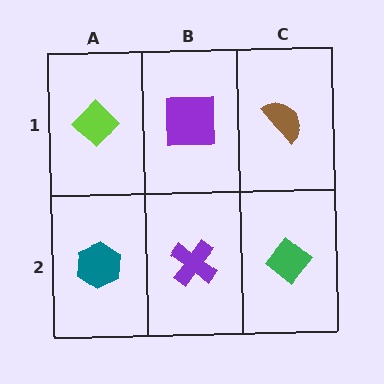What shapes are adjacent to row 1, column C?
A green diamond (row 2, column C), a purple square (row 1, column B).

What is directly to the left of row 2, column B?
A teal hexagon.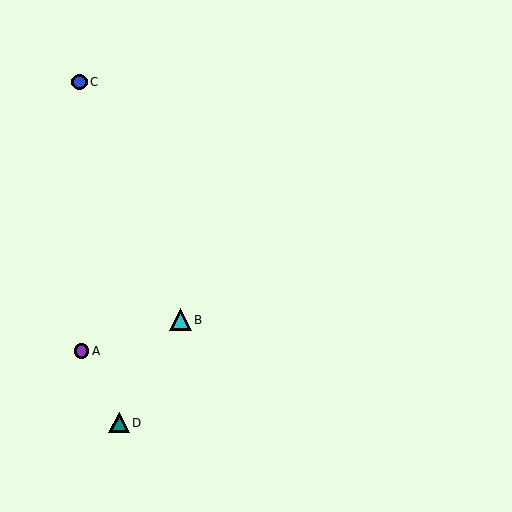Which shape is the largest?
The cyan triangle (labeled B) is the largest.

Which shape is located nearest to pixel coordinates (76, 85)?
The blue circle (labeled C) at (80, 82) is nearest to that location.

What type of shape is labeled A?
Shape A is a purple circle.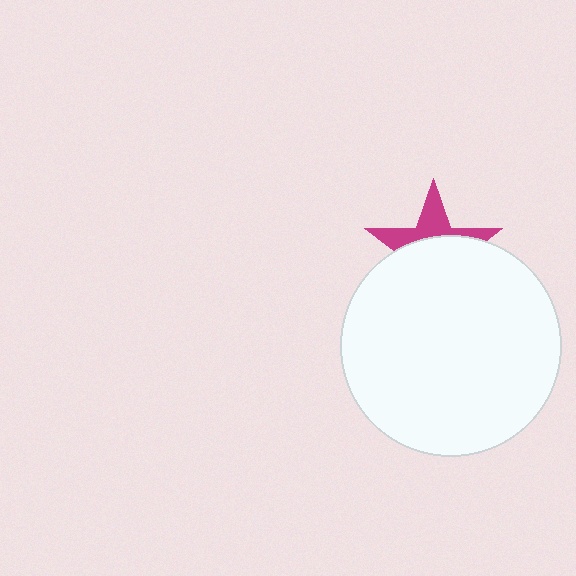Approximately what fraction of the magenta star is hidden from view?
Roughly 62% of the magenta star is hidden behind the white circle.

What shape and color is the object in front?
The object in front is a white circle.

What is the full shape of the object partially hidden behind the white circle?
The partially hidden object is a magenta star.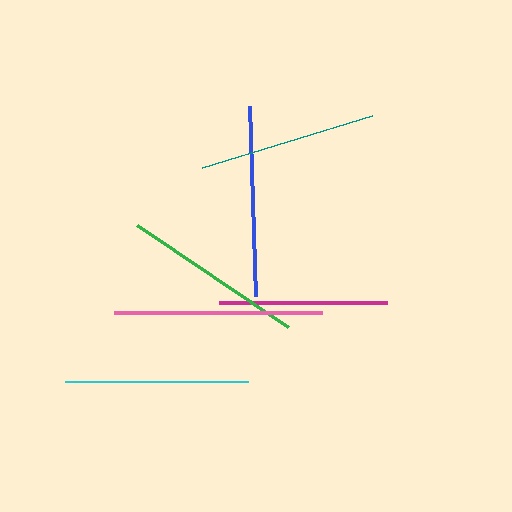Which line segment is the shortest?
The magenta line is the shortest at approximately 168 pixels.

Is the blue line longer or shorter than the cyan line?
The blue line is longer than the cyan line.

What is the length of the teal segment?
The teal segment is approximately 178 pixels long.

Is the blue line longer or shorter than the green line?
The blue line is longer than the green line.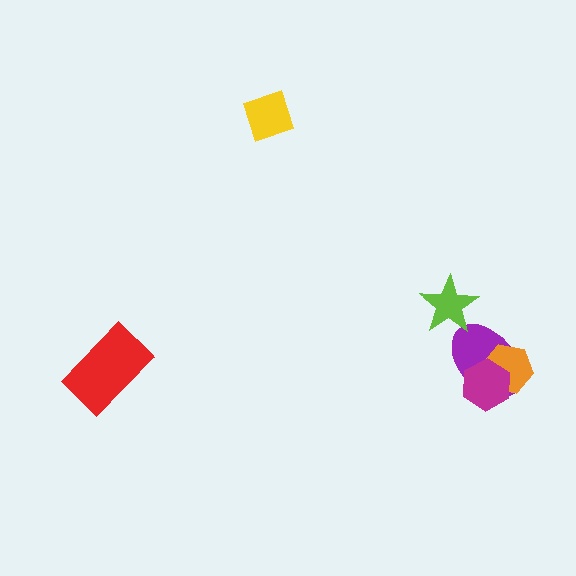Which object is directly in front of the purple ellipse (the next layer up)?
The orange hexagon is directly in front of the purple ellipse.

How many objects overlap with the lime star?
0 objects overlap with the lime star.